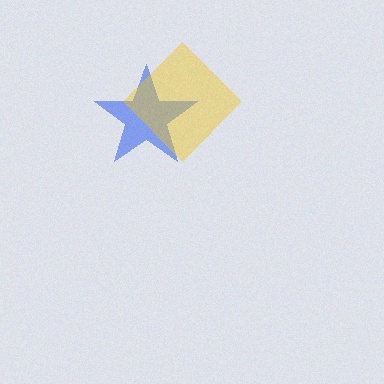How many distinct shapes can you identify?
There are 2 distinct shapes: a blue star, a yellow diamond.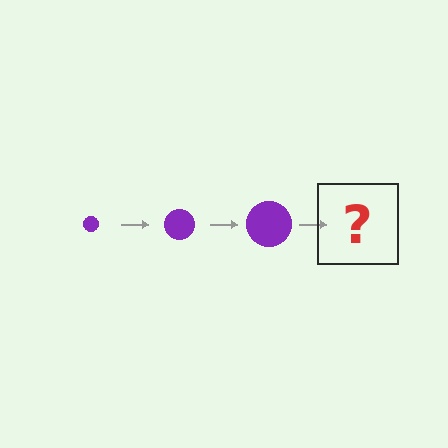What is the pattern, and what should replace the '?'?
The pattern is that the circle gets progressively larger each step. The '?' should be a purple circle, larger than the previous one.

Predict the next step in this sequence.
The next step is a purple circle, larger than the previous one.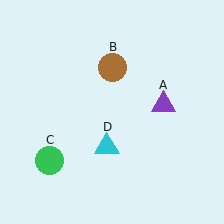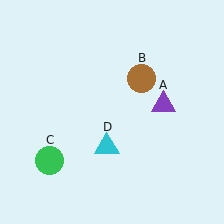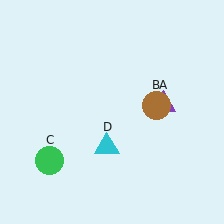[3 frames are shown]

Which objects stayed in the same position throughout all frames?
Purple triangle (object A) and green circle (object C) and cyan triangle (object D) remained stationary.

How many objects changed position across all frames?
1 object changed position: brown circle (object B).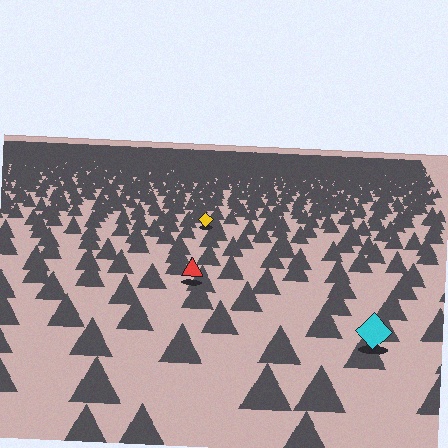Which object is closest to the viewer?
The cyan diamond is closest. The texture marks near it are larger and more spread out.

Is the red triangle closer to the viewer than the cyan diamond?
No. The cyan diamond is closer — you can tell from the texture gradient: the ground texture is coarser near it.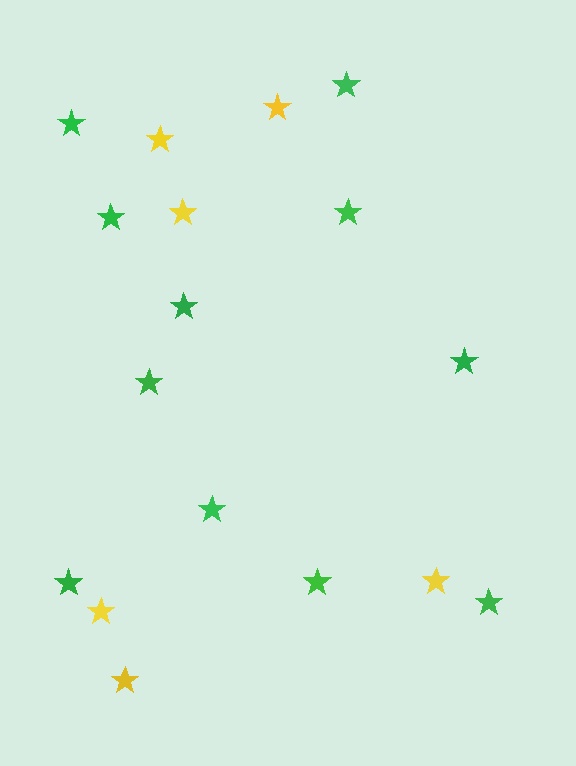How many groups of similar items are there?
There are 2 groups: one group of green stars (11) and one group of yellow stars (6).